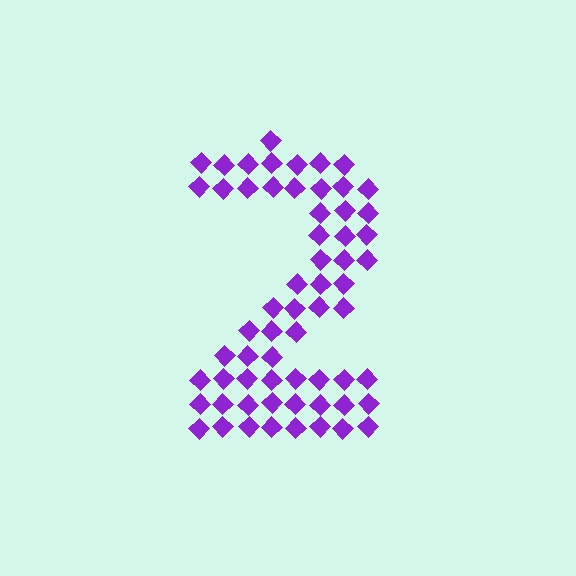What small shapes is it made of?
It is made of small diamonds.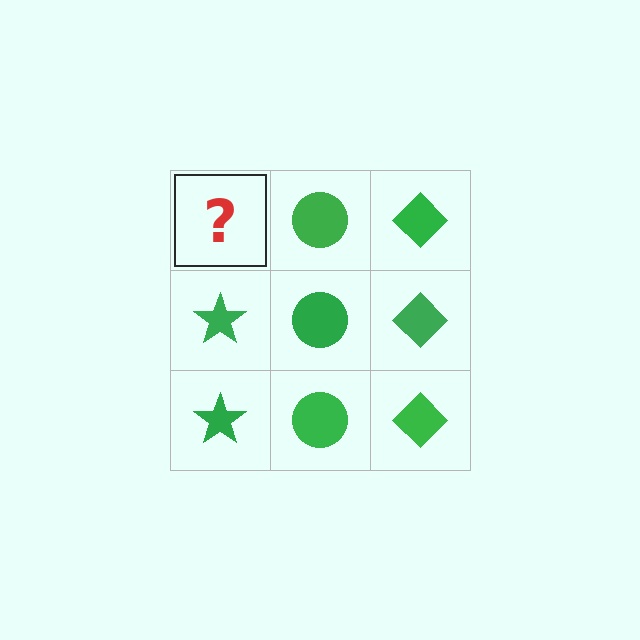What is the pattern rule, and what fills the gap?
The rule is that each column has a consistent shape. The gap should be filled with a green star.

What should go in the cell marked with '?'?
The missing cell should contain a green star.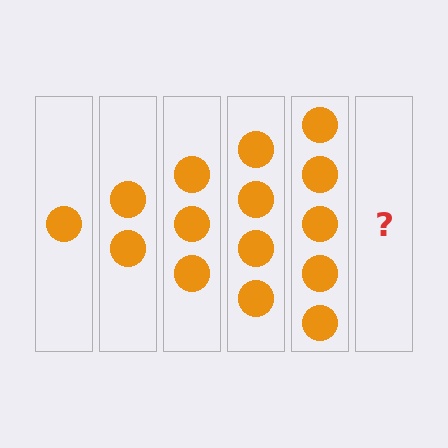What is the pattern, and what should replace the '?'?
The pattern is that each step adds one more circle. The '?' should be 6 circles.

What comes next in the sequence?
The next element should be 6 circles.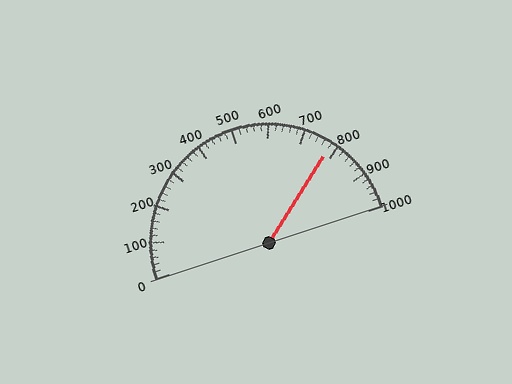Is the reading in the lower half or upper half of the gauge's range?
The reading is in the upper half of the range (0 to 1000).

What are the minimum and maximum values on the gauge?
The gauge ranges from 0 to 1000.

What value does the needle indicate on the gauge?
The needle indicates approximately 780.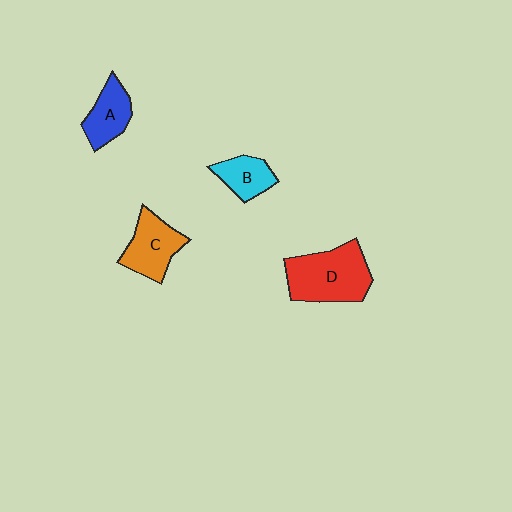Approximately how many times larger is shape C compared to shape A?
Approximately 1.3 times.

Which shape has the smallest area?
Shape B (cyan).